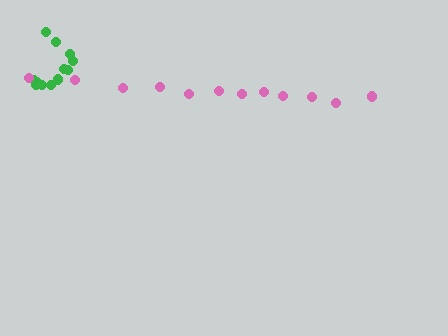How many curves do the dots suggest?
There are 2 distinct paths.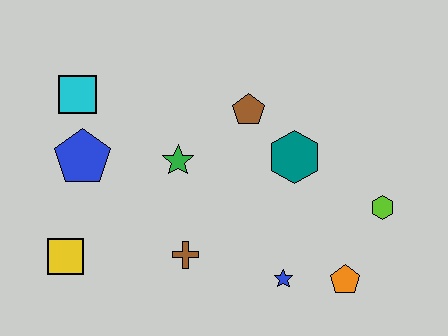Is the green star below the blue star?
No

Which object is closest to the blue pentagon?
The cyan square is closest to the blue pentagon.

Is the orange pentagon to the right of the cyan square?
Yes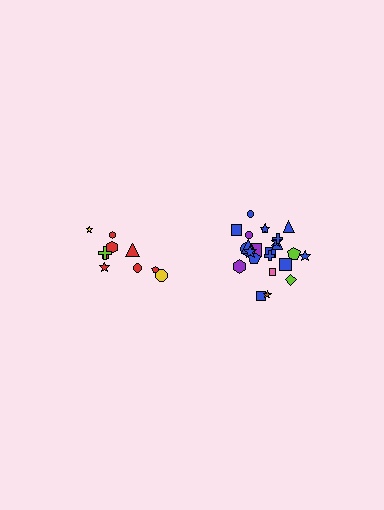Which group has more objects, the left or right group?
The right group.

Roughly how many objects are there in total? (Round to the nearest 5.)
Roughly 35 objects in total.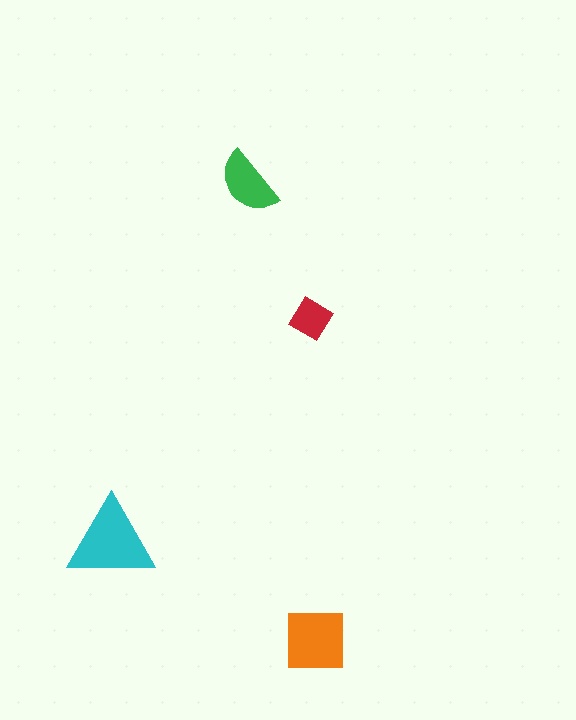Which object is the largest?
The cyan triangle.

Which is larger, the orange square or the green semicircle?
The orange square.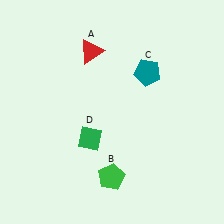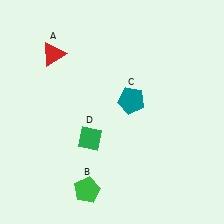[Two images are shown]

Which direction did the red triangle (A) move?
The red triangle (A) moved left.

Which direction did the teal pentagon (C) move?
The teal pentagon (C) moved down.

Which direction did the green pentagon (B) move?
The green pentagon (B) moved left.